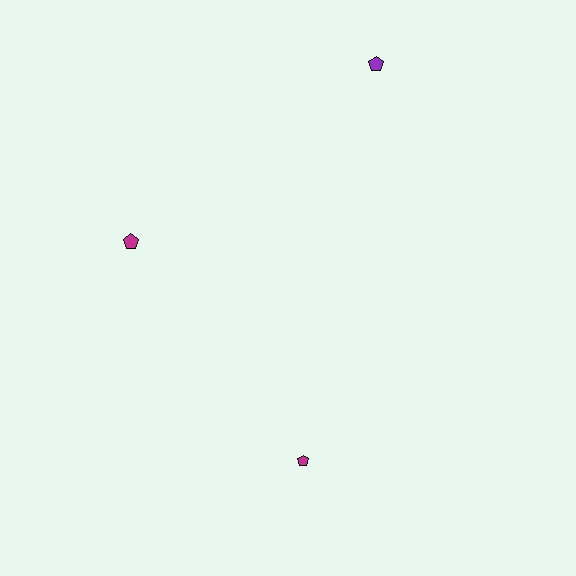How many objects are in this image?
There are 3 objects.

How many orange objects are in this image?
There are no orange objects.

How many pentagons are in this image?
There are 3 pentagons.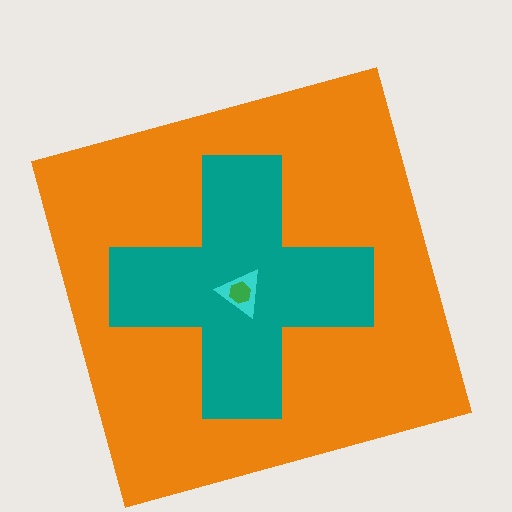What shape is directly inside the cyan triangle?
The green hexagon.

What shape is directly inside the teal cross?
The cyan triangle.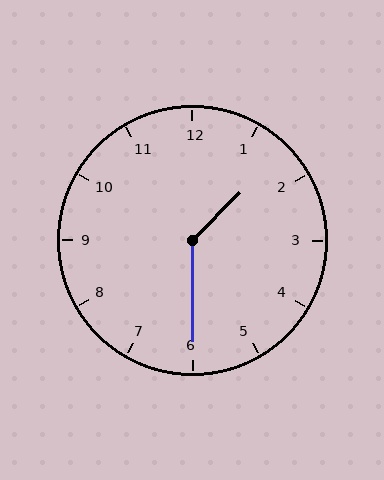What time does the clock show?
1:30.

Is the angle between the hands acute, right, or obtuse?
It is obtuse.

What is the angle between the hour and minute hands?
Approximately 135 degrees.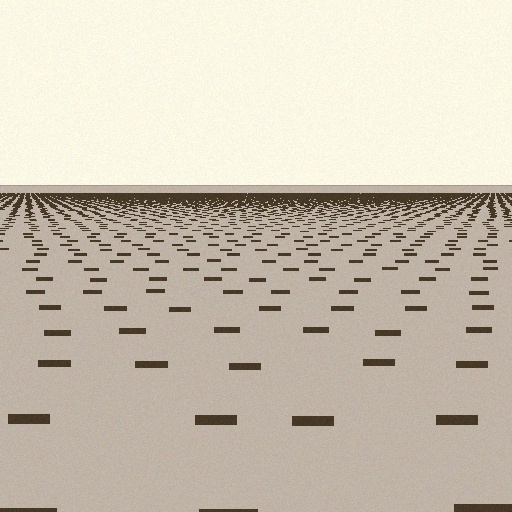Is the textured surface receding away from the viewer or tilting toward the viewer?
The surface is receding away from the viewer. Texture elements get smaller and denser toward the top.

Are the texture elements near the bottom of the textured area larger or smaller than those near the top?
Larger. Near the bottom, elements are closer to the viewer and appear at a bigger on-screen size.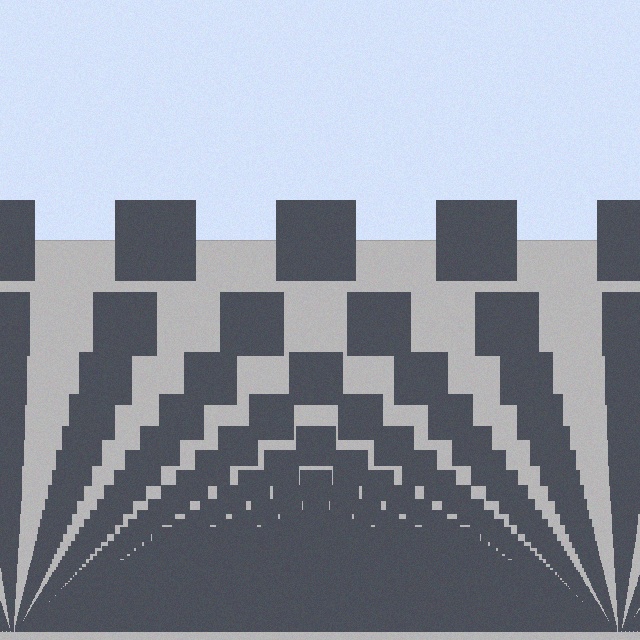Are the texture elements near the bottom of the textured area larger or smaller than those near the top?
Smaller. The gradient is inverted — elements near the bottom are smaller and denser.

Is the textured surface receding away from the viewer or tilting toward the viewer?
The surface appears to tilt toward the viewer. Texture elements get larger and sparser toward the top.